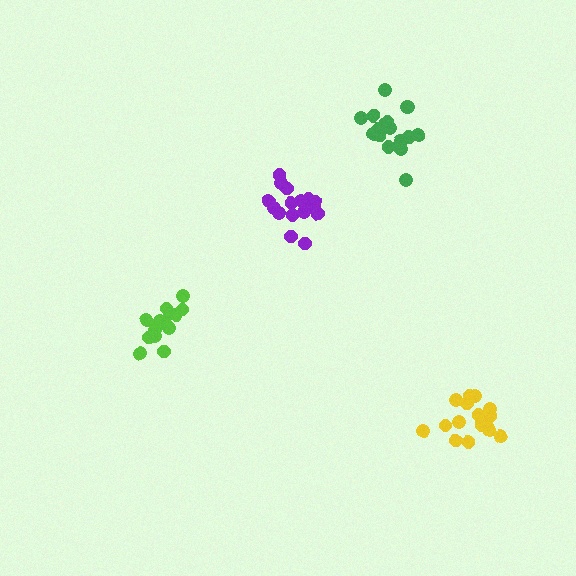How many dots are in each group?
Group 1: 19 dots, Group 2: 17 dots, Group 3: 15 dots, Group 4: 18 dots (69 total).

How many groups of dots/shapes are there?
There are 4 groups.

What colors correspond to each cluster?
The clusters are colored: green, yellow, lime, purple.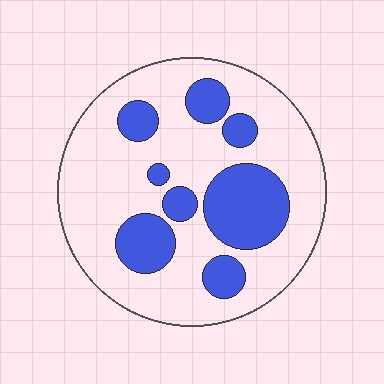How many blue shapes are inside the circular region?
8.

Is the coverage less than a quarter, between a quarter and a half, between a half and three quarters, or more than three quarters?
Between a quarter and a half.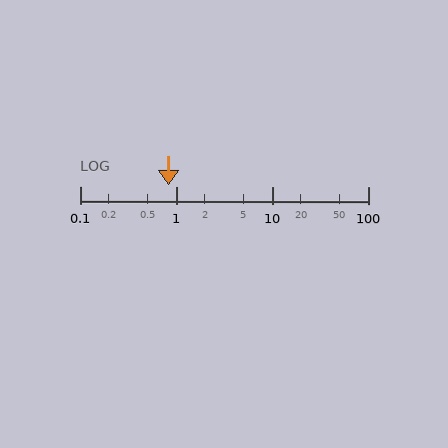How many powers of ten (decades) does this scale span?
The scale spans 3 decades, from 0.1 to 100.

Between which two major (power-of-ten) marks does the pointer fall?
The pointer is between 0.1 and 1.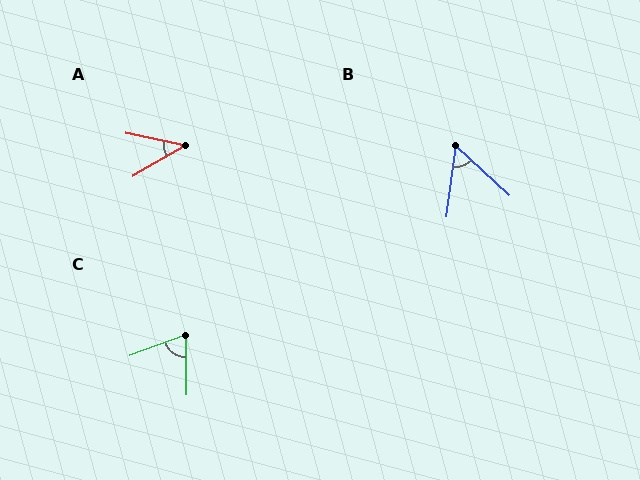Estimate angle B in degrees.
Approximately 55 degrees.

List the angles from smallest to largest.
A (42°), B (55°), C (70°).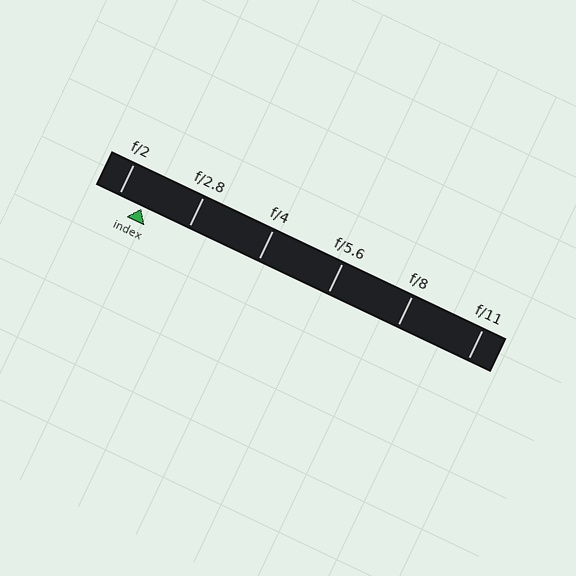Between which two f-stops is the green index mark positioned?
The index mark is between f/2 and f/2.8.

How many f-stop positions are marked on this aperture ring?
There are 6 f-stop positions marked.